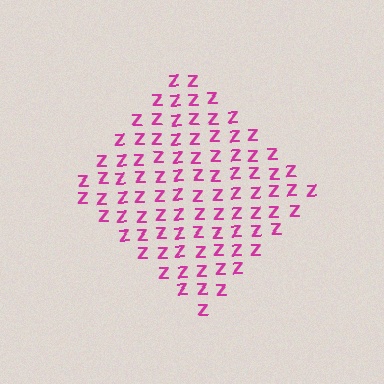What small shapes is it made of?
It is made of small letter Z's.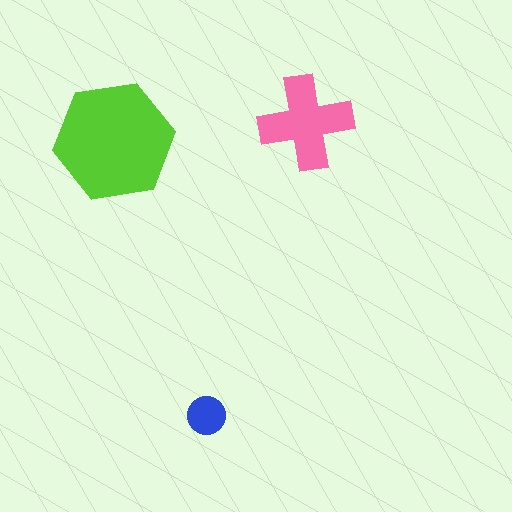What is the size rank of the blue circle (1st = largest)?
3rd.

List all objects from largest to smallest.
The lime hexagon, the pink cross, the blue circle.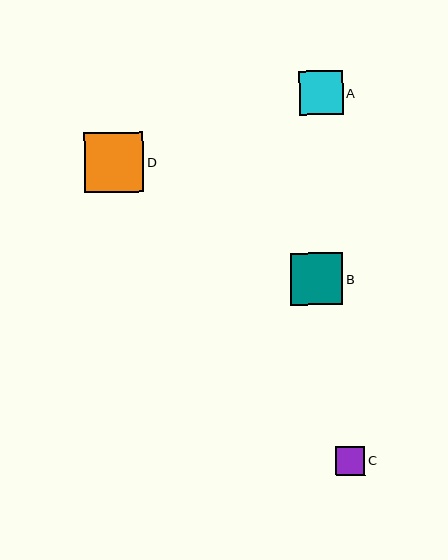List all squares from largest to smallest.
From largest to smallest: D, B, A, C.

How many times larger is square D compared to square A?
Square D is approximately 1.4 times the size of square A.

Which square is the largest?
Square D is the largest with a size of approximately 60 pixels.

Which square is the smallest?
Square C is the smallest with a size of approximately 29 pixels.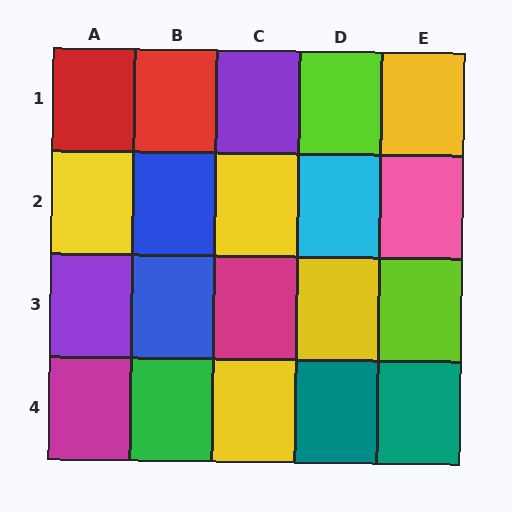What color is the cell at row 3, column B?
Blue.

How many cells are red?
2 cells are red.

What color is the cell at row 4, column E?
Teal.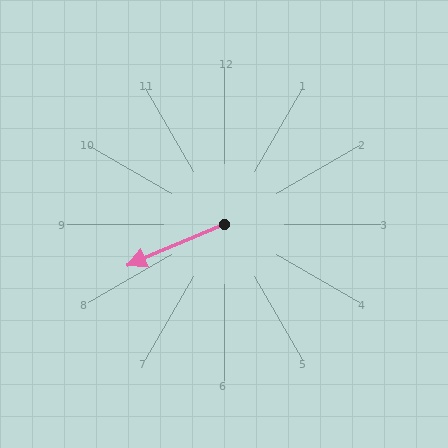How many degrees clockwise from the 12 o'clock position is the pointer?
Approximately 247 degrees.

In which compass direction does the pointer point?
Southwest.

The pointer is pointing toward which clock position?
Roughly 8 o'clock.